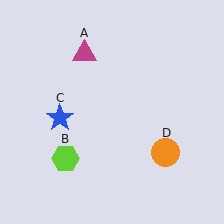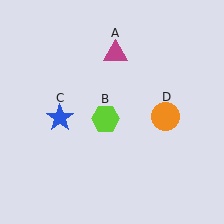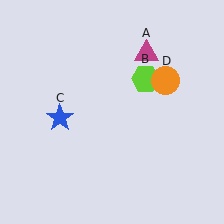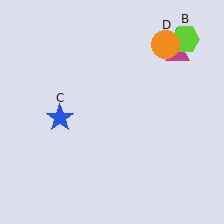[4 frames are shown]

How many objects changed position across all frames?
3 objects changed position: magenta triangle (object A), lime hexagon (object B), orange circle (object D).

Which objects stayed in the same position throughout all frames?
Blue star (object C) remained stationary.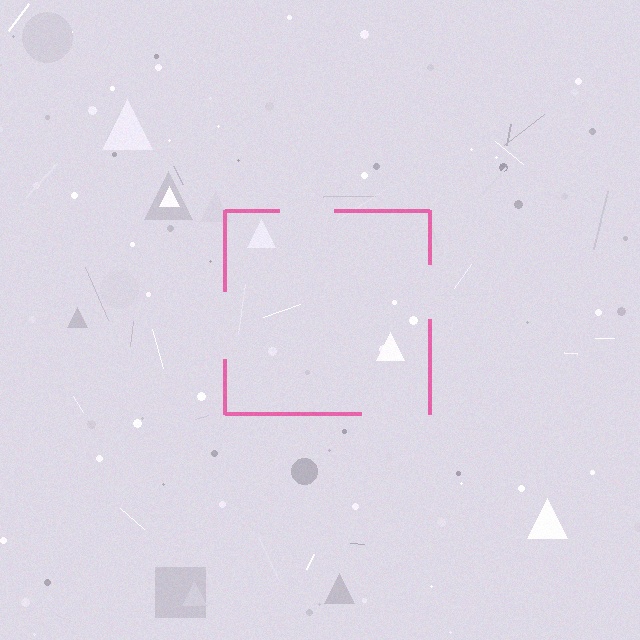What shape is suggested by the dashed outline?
The dashed outline suggests a square.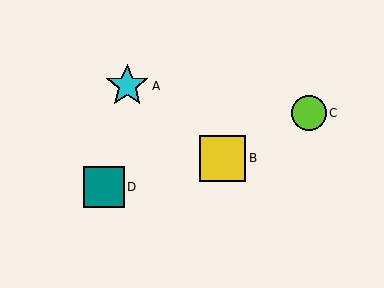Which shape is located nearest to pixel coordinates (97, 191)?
The teal square (labeled D) at (104, 187) is nearest to that location.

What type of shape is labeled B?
Shape B is a yellow square.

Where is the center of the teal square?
The center of the teal square is at (104, 187).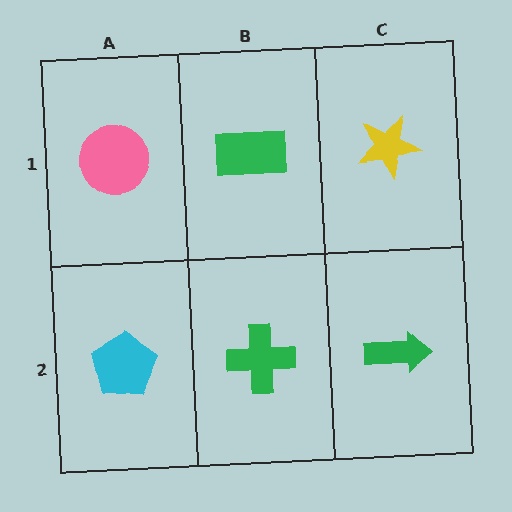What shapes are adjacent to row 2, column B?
A green rectangle (row 1, column B), a cyan pentagon (row 2, column A), a green arrow (row 2, column C).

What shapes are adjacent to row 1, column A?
A cyan pentagon (row 2, column A), a green rectangle (row 1, column B).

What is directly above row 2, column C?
A yellow star.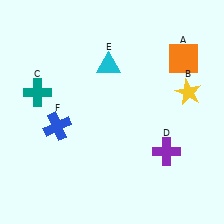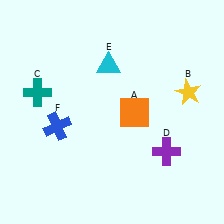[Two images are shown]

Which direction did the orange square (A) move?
The orange square (A) moved down.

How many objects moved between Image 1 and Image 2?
1 object moved between the two images.